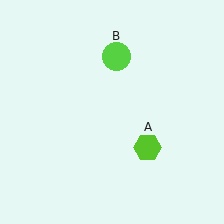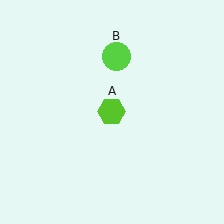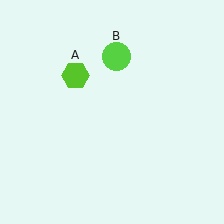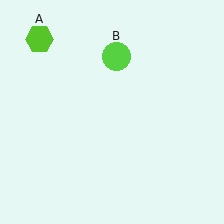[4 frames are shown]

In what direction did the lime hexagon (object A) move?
The lime hexagon (object A) moved up and to the left.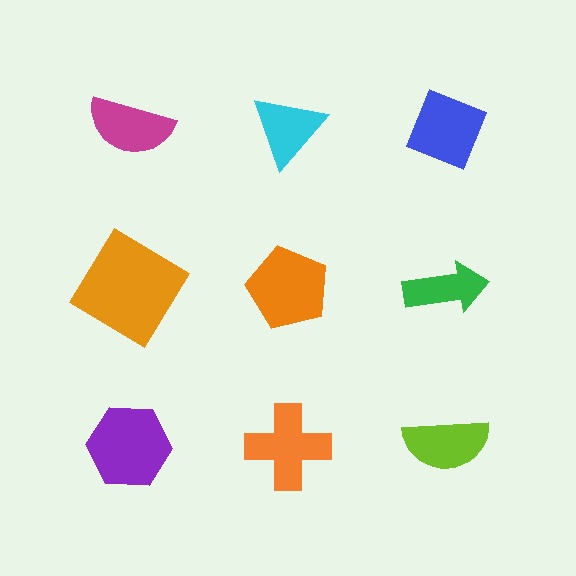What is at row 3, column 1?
A purple hexagon.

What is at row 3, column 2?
An orange cross.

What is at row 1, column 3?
A blue diamond.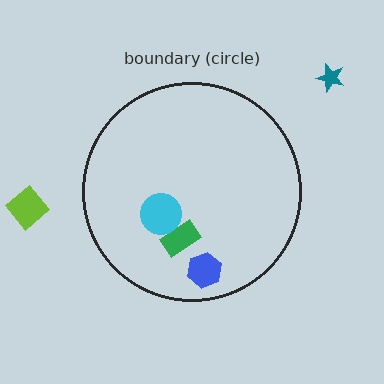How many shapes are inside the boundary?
3 inside, 2 outside.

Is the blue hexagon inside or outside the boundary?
Inside.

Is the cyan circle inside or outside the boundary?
Inside.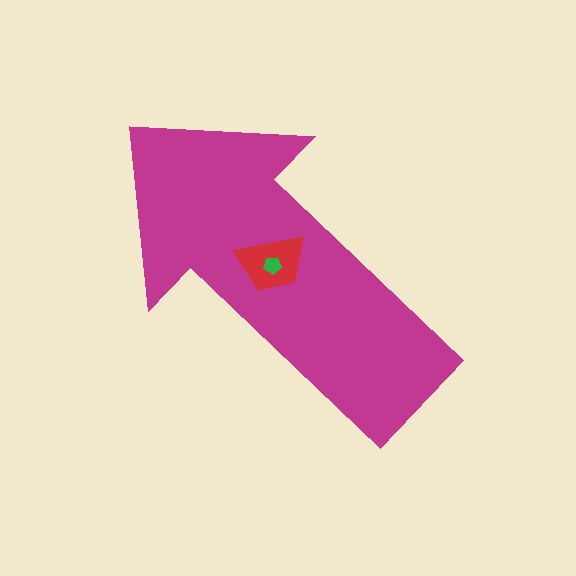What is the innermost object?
The green pentagon.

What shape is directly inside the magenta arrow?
The red trapezoid.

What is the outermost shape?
The magenta arrow.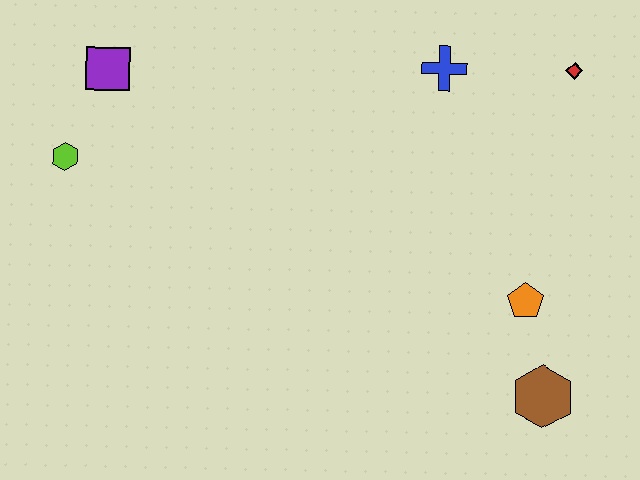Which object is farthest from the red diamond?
The lime hexagon is farthest from the red diamond.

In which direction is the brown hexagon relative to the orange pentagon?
The brown hexagon is below the orange pentagon.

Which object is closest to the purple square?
The lime hexagon is closest to the purple square.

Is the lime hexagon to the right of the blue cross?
No